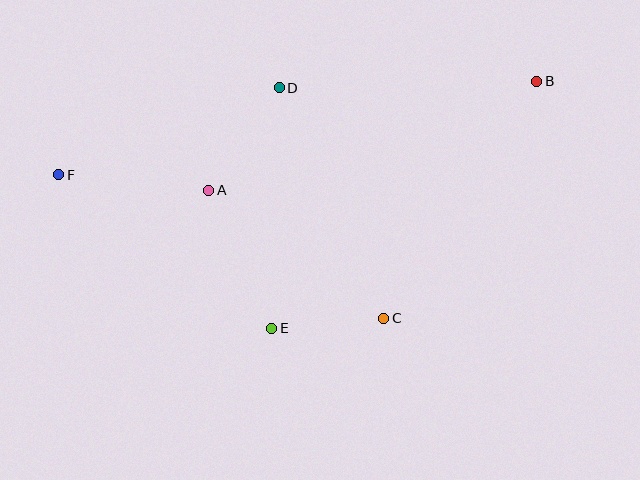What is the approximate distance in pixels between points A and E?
The distance between A and E is approximately 152 pixels.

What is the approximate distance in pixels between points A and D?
The distance between A and D is approximately 124 pixels.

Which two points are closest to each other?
Points C and E are closest to each other.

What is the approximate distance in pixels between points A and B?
The distance between A and B is approximately 345 pixels.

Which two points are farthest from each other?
Points B and F are farthest from each other.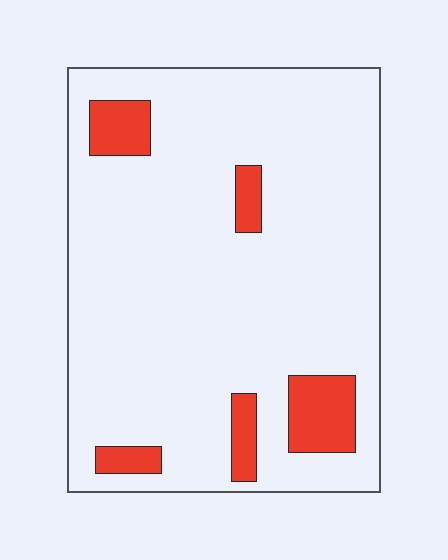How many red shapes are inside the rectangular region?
5.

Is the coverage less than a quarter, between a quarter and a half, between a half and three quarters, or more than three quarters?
Less than a quarter.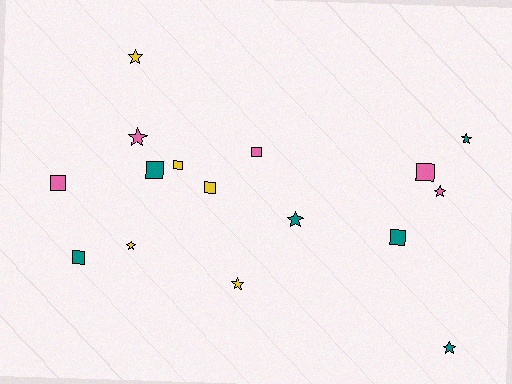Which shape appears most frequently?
Star, with 8 objects.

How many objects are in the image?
There are 16 objects.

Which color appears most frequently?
Teal, with 6 objects.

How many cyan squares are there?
There are no cyan squares.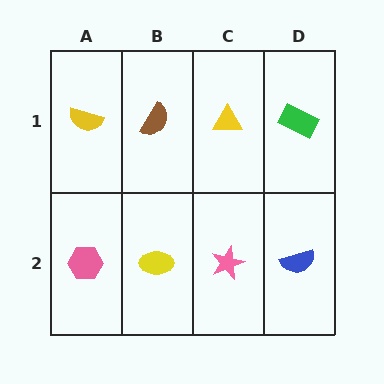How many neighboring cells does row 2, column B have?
3.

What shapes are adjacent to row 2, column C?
A yellow triangle (row 1, column C), a yellow ellipse (row 2, column B), a blue semicircle (row 2, column D).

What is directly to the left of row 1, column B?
A yellow semicircle.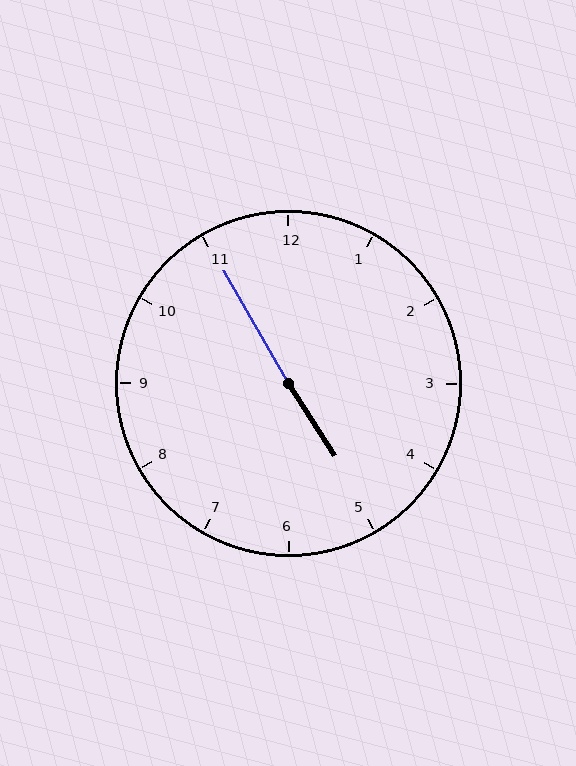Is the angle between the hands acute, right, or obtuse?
It is obtuse.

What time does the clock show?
4:55.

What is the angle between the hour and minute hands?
Approximately 178 degrees.